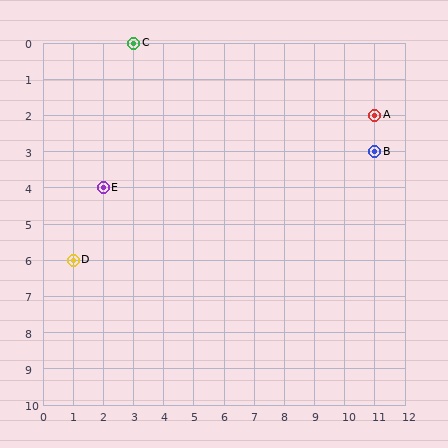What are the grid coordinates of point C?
Point C is at grid coordinates (3, 0).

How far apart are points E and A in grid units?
Points E and A are 9 columns and 2 rows apart (about 9.2 grid units diagonally).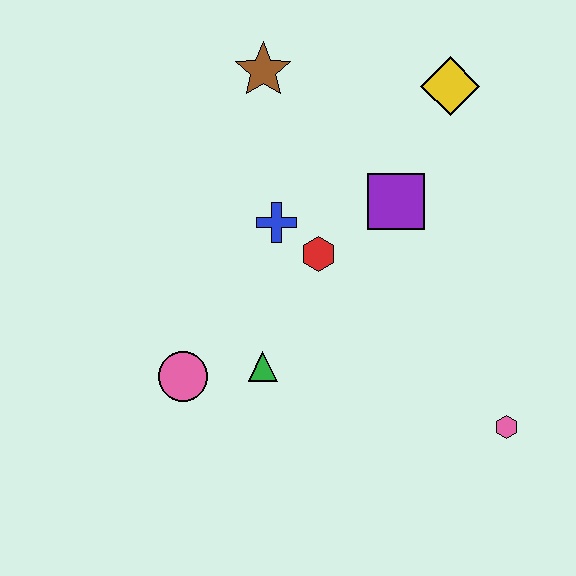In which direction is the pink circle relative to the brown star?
The pink circle is below the brown star.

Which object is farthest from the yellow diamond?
The pink circle is farthest from the yellow diamond.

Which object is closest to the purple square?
The red hexagon is closest to the purple square.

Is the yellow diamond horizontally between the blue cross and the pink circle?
No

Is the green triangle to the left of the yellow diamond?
Yes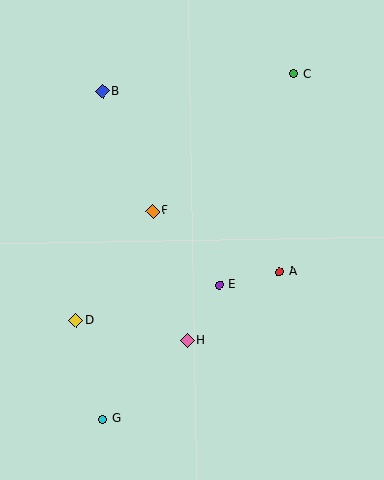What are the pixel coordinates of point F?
Point F is at (153, 211).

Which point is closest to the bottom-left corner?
Point G is closest to the bottom-left corner.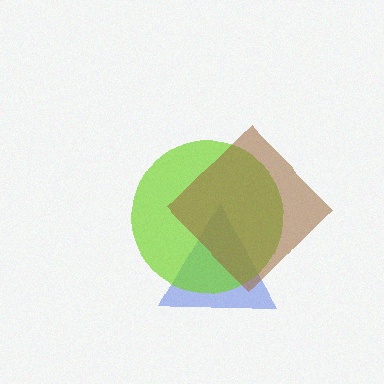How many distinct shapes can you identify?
There are 3 distinct shapes: a blue triangle, a lime circle, a brown diamond.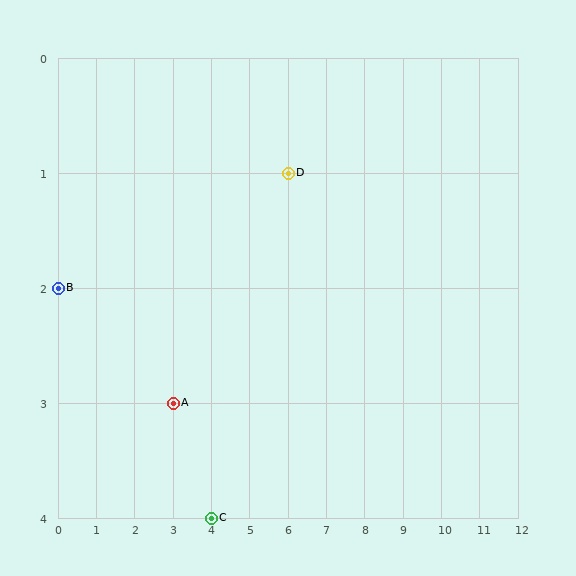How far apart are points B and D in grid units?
Points B and D are 6 columns and 1 row apart (about 6.1 grid units diagonally).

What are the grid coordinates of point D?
Point D is at grid coordinates (6, 1).